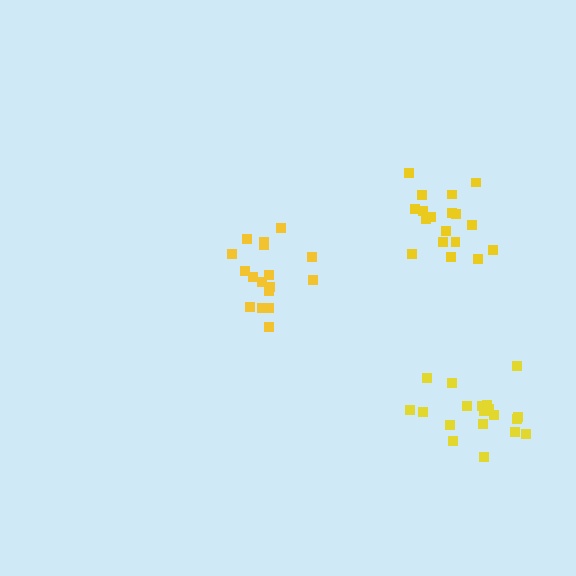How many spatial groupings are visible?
There are 3 spatial groupings.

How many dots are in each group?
Group 1: 17 dots, Group 2: 18 dots, Group 3: 19 dots (54 total).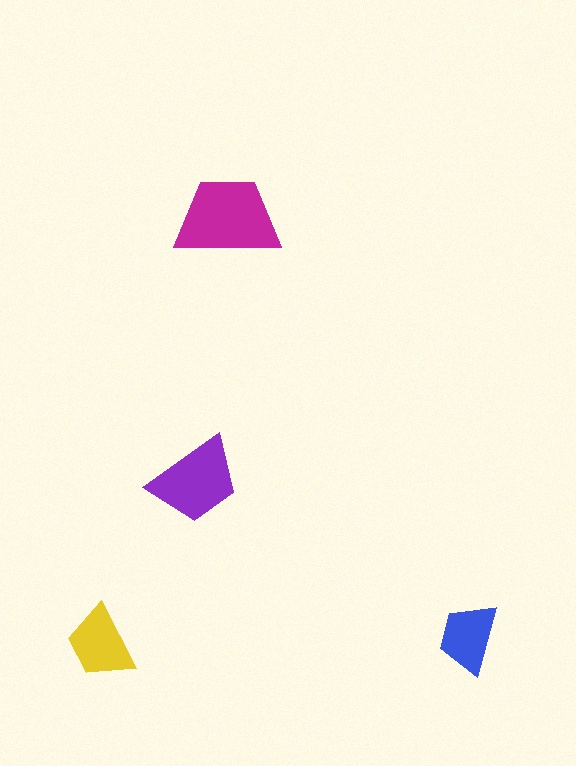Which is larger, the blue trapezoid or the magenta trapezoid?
The magenta one.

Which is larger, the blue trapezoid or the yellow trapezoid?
The yellow one.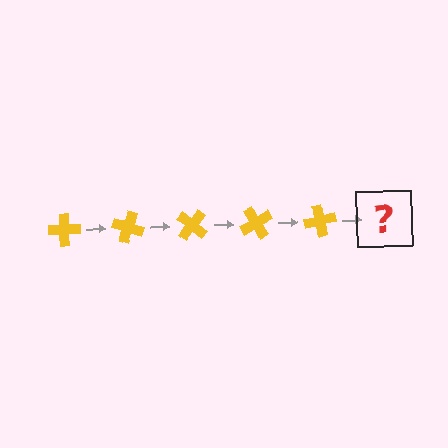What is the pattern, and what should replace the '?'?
The pattern is that the cross rotates 20 degrees each step. The '?' should be a yellow cross rotated 100 degrees.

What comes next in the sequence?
The next element should be a yellow cross rotated 100 degrees.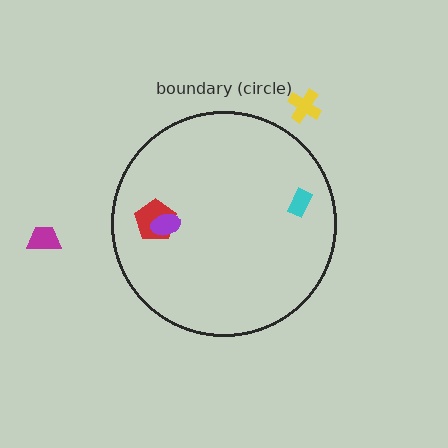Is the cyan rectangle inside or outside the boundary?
Inside.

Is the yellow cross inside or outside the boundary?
Outside.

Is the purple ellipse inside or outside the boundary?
Inside.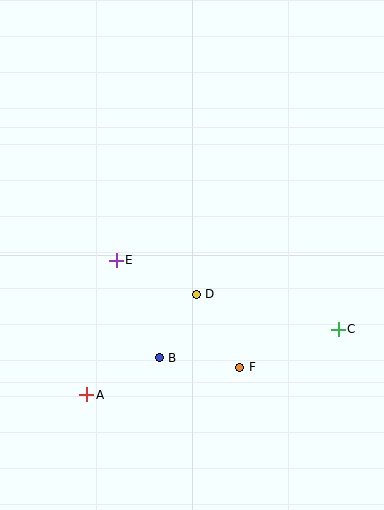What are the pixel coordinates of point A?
Point A is at (87, 395).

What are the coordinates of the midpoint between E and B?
The midpoint between E and B is at (138, 309).